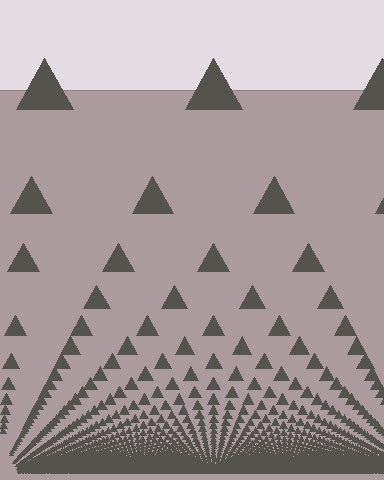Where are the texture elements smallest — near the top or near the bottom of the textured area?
Near the bottom.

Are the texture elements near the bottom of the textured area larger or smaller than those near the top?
Smaller. The gradient is inverted — elements near the bottom are smaller and denser.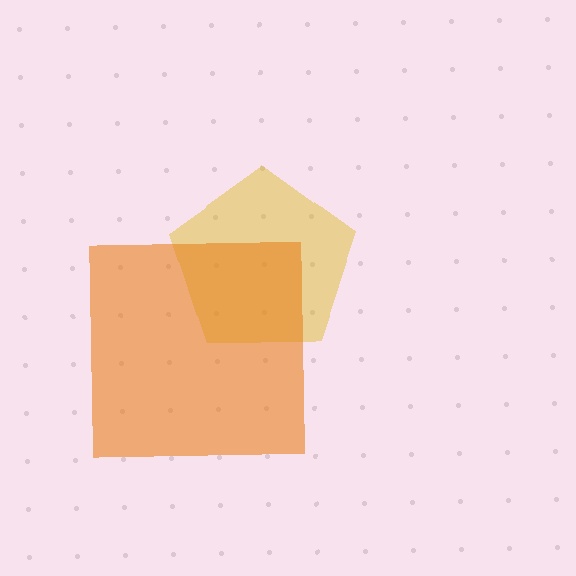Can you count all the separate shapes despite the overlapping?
Yes, there are 2 separate shapes.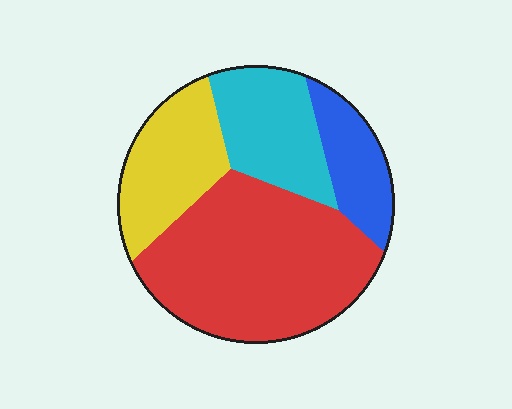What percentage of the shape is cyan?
Cyan covers roughly 20% of the shape.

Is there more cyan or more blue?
Cyan.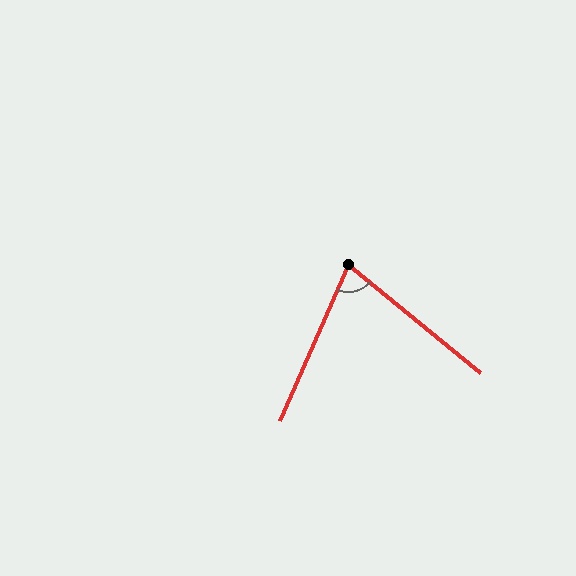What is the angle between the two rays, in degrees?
Approximately 74 degrees.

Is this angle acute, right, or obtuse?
It is acute.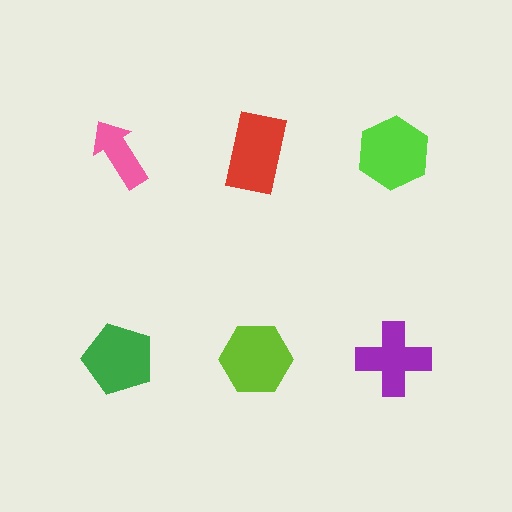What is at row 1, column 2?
A red rectangle.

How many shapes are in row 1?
3 shapes.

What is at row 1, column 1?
A pink arrow.